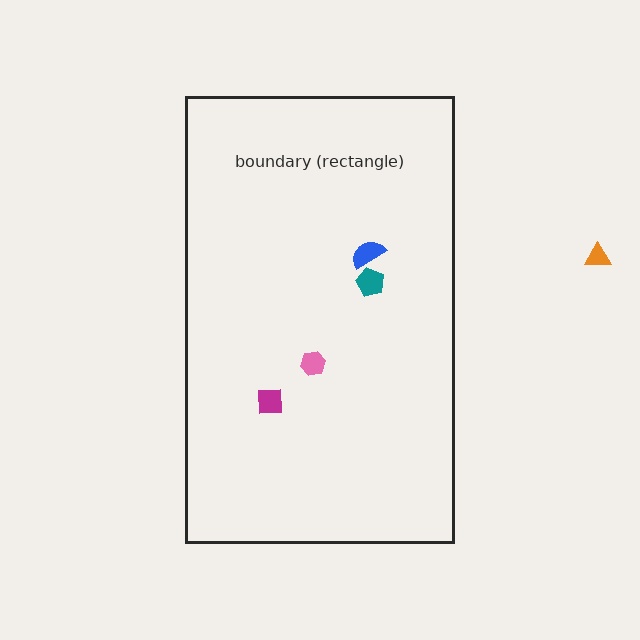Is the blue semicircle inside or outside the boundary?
Inside.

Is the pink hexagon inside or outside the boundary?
Inside.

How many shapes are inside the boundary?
4 inside, 1 outside.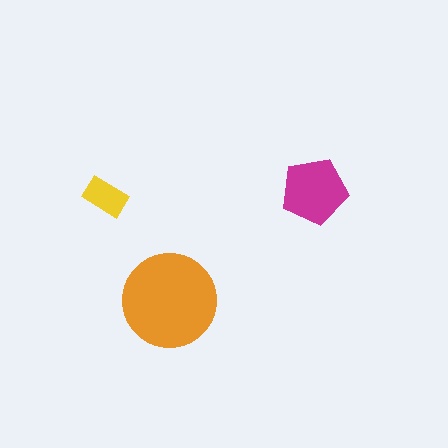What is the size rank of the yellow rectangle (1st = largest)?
3rd.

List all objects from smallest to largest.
The yellow rectangle, the magenta pentagon, the orange circle.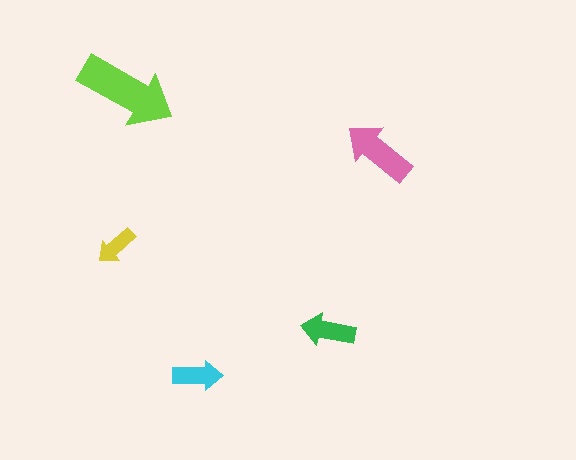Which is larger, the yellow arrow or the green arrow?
The green one.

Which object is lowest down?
The cyan arrow is bottommost.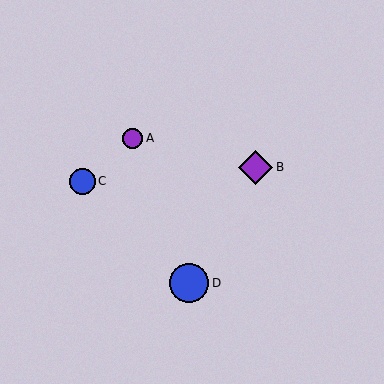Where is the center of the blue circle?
The center of the blue circle is at (83, 181).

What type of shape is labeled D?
Shape D is a blue circle.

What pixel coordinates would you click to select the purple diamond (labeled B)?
Click at (256, 167) to select the purple diamond B.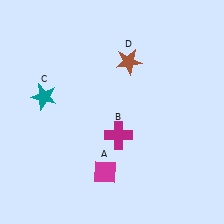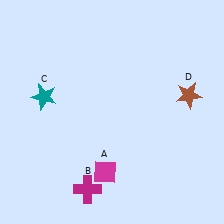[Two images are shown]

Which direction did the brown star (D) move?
The brown star (D) moved right.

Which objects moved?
The objects that moved are: the magenta cross (B), the brown star (D).